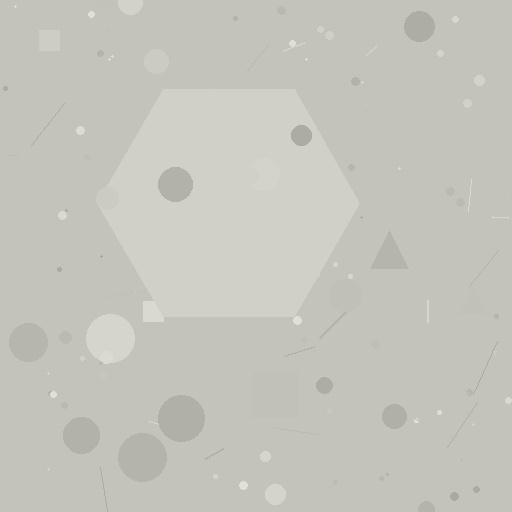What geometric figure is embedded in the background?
A hexagon is embedded in the background.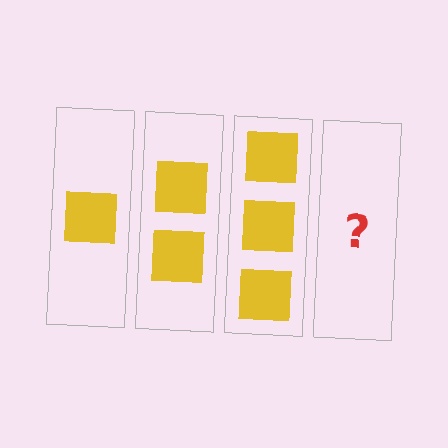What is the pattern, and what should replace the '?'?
The pattern is that each step adds one more square. The '?' should be 4 squares.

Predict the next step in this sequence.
The next step is 4 squares.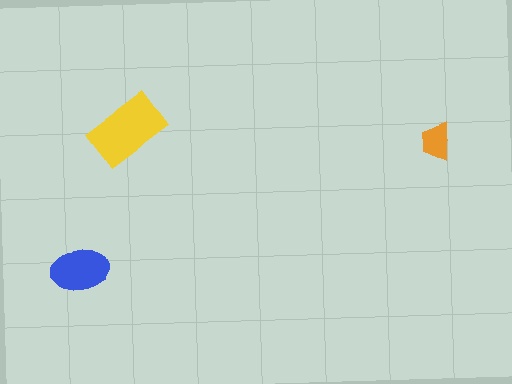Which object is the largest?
The yellow rectangle.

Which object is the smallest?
The orange trapezoid.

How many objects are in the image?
There are 3 objects in the image.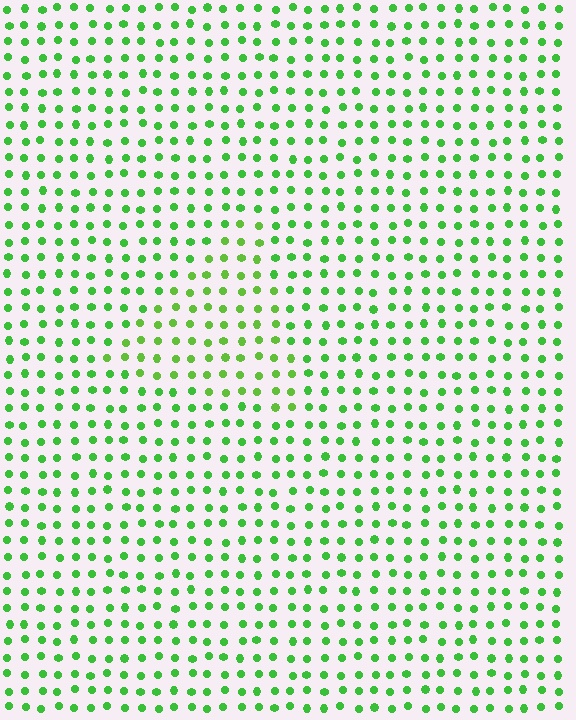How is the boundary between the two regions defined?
The boundary is defined purely by a slight shift in hue (about 17 degrees). Spacing, size, and orientation are identical on both sides.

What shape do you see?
I see a triangle.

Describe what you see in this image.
The image is filled with small green elements in a uniform arrangement. A triangle-shaped region is visible where the elements are tinted to a slightly different hue, forming a subtle color boundary.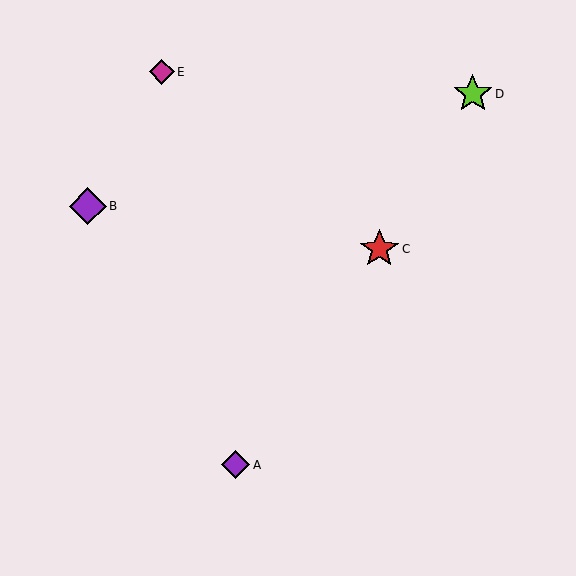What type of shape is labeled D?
Shape D is a lime star.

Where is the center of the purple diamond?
The center of the purple diamond is at (236, 465).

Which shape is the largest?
The red star (labeled C) is the largest.